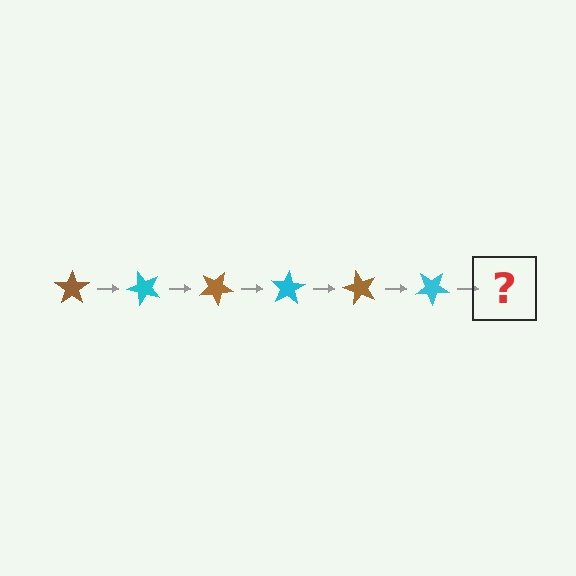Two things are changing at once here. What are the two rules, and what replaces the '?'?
The two rules are that it rotates 50 degrees each step and the color cycles through brown and cyan. The '?' should be a brown star, rotated 300 degrees from the start.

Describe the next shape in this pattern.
It should be a brown star, rotated 300 degrees from the start.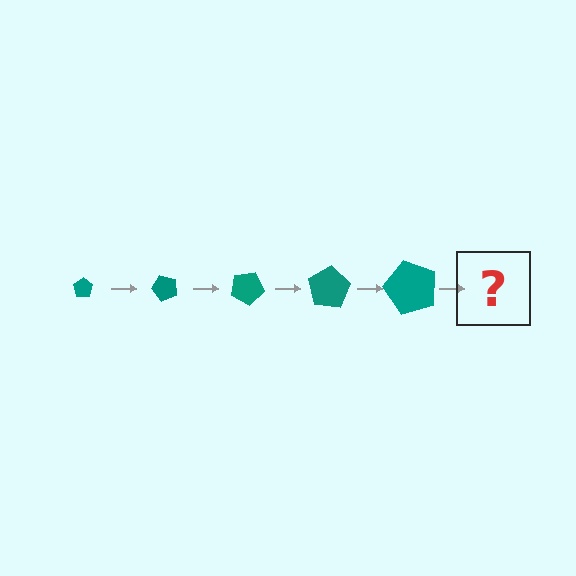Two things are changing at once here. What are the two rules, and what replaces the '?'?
The two rules are that the pentagon grows larger each step and it rotates 50 degrees each step. The '?' should be a pentagon, larger than the previous one and rotated 250 degrees from the start.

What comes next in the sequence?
The next element should be a pentagon, larger than the previous one and rotated 250 degrees from the start.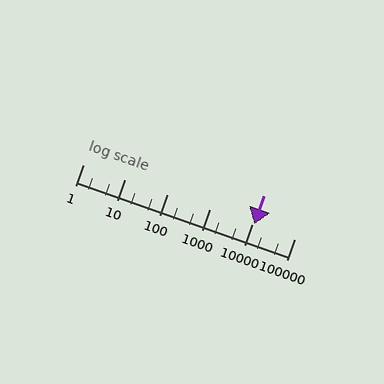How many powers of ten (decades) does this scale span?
The scale spans 5 decades, from 1 to 100000.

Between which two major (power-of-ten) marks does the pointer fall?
The pointer is between 10000 and 100000.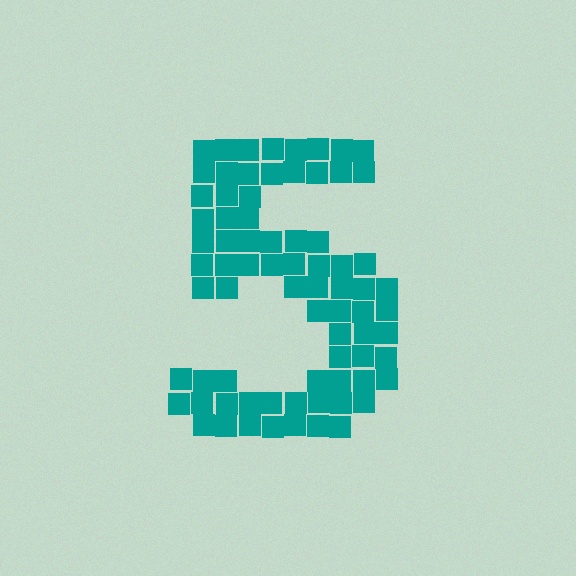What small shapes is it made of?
It is made of small squares.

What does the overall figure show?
The overall figure shows the digit 5.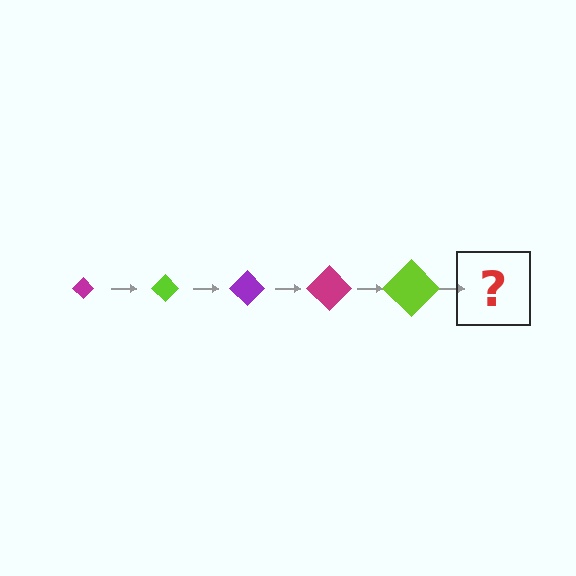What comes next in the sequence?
The next element should be a purple diamond, larger than the previous one.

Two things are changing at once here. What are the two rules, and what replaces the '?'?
The two rules are that the diamond grows larger each step and the color cycles through magenta, lime, and purple. The '?' should be a purple diamond, larger than the previous one.